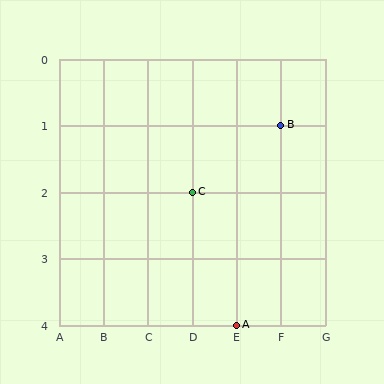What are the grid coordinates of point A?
Point A is at grid coordinates (E, 4).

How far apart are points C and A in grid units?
Points C and A are 1 column and 2 rows apart (about 2.2 grid units diagonally).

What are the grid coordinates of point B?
Point B is at grid coordinates (F, 1).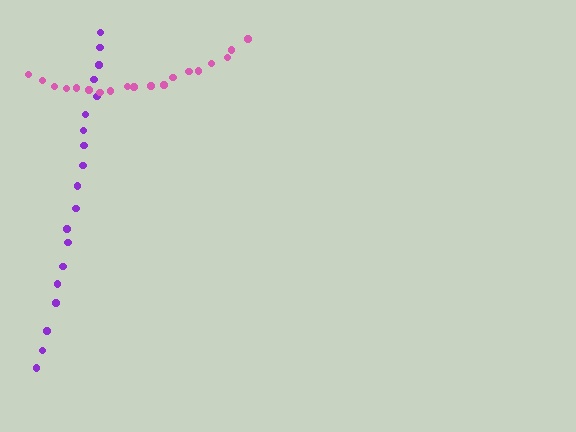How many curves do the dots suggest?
There are 2 distinct paths.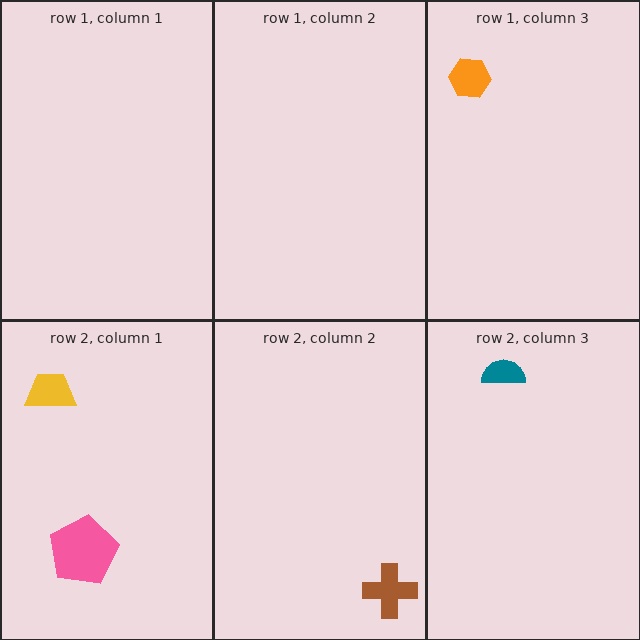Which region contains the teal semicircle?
The row 2, column 3 region.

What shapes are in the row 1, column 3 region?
The orange hexagon.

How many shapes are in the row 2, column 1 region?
2.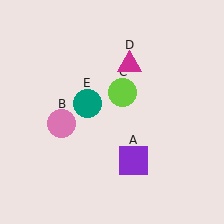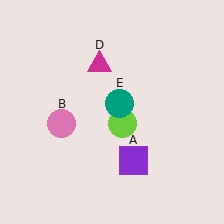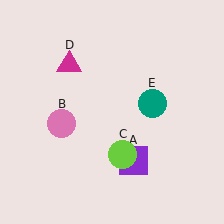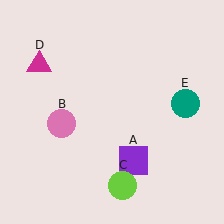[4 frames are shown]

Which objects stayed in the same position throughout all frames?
Purple square (object A) and pink circle (object B) remained stationary.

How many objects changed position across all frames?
3 objects changed position: lime circle (object C), magenta triangle (object D), teal circle (object E).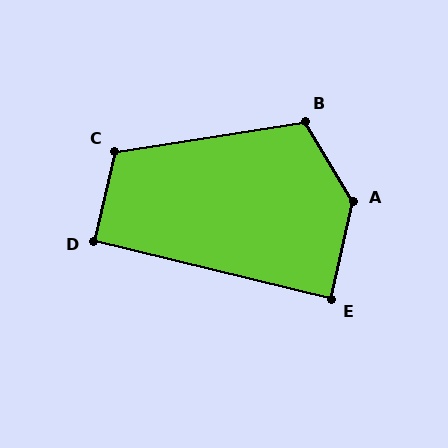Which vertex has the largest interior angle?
A, at approximately 137 degrees.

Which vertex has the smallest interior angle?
E, at approximately 89 degrees.